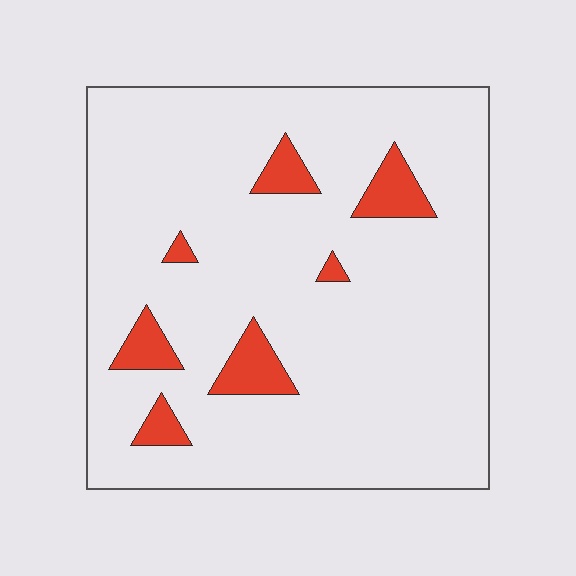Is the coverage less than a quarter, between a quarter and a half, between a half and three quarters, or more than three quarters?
Less than a quarter.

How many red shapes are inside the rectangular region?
7.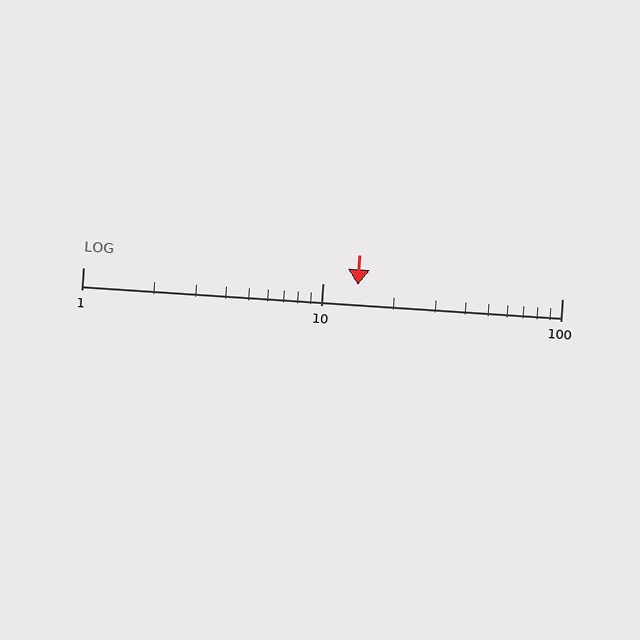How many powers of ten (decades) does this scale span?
The scale spans 2 decades, from 1 to 100.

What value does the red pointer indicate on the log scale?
The pointer indicates approximately 14.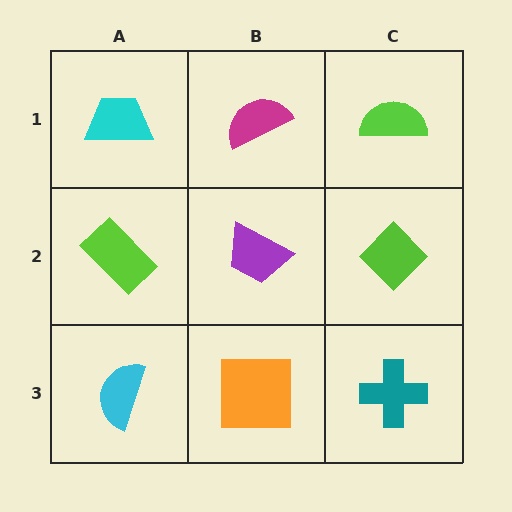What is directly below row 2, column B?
An orange square.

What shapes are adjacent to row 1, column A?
A lime rectangle (row 2, column A), a magenta semicircle (row 1, column B).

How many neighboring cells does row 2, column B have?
4.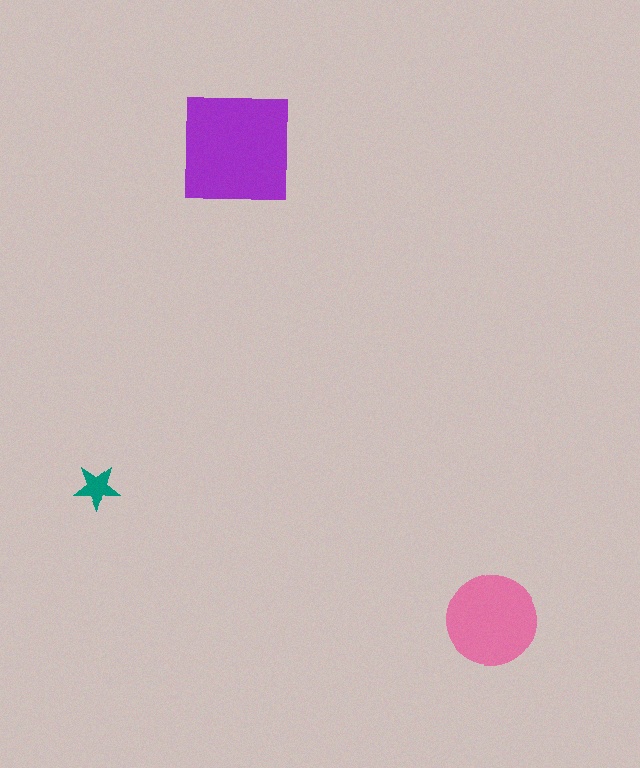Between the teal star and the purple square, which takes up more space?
The purple square.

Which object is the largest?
The purple square.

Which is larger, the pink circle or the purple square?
The purple square.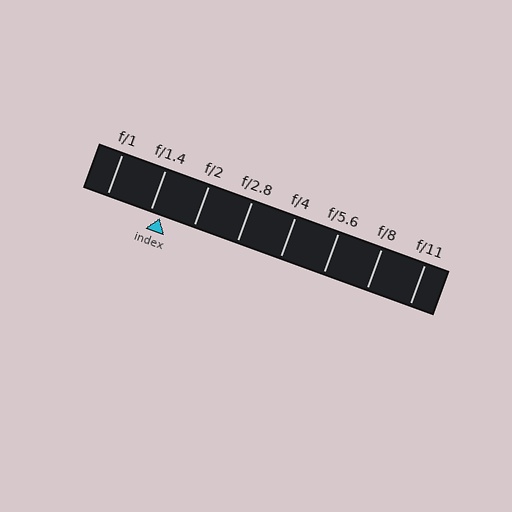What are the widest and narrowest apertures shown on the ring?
The widest aperture shown is f/1 and the narrowest is f/11.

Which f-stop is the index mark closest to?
The index mark is closest to f/1.4.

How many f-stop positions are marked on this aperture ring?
There are 8 f-stop positions marked.